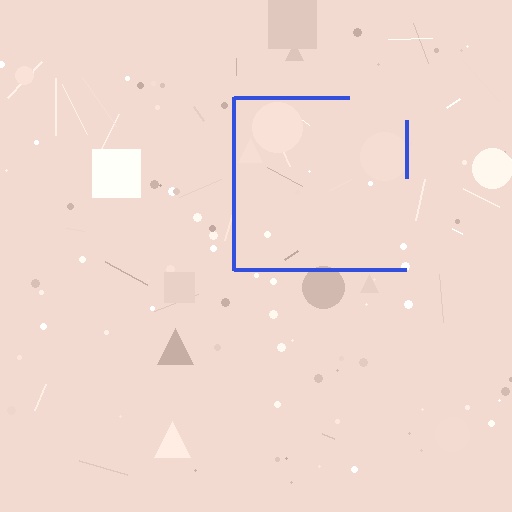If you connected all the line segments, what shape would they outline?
They would outline a square.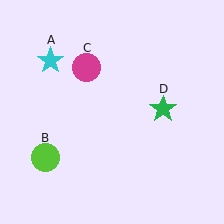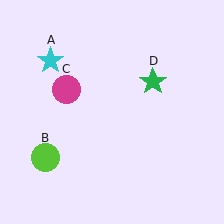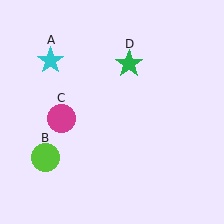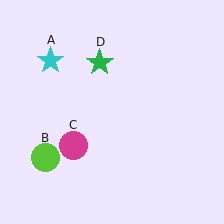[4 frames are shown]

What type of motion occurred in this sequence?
The magenta circle (object C), green star (object D) rotated counterclockwise around the center of the scene.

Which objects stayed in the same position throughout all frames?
Cyan star (object A) and lime circle (object B) remained stationary.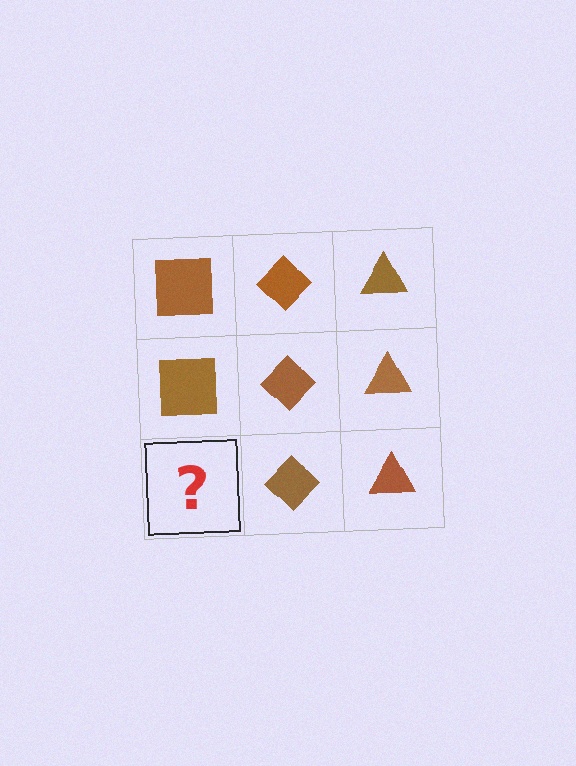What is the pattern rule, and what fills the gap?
The rule is that each column has a consistent shape. The gap should be filled with a brown square.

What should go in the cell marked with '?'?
The missing cell should contain a brown square.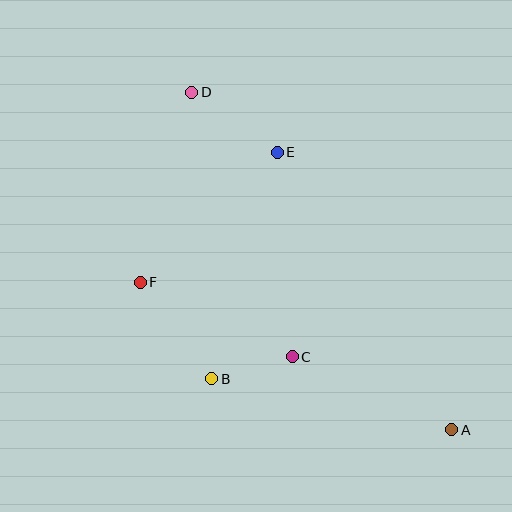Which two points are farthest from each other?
Points A and D are farthest from each other.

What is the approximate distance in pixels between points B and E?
The distance between B and E is approximately 236 pixels.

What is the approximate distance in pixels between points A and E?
The distance between A and E is approximately 328 pixels.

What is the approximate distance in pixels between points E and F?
The distance between E and F is approximately 189 pixels.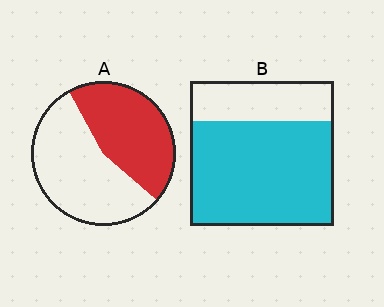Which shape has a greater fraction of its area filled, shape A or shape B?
Shape B.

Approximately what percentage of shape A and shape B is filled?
A is approximately 45% and B is approximately 70%.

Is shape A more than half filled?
No.